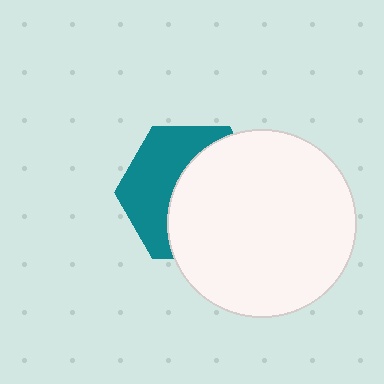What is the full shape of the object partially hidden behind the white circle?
The partially hidden object is a teal hexagon.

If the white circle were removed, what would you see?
You would see the complete teal hexagon.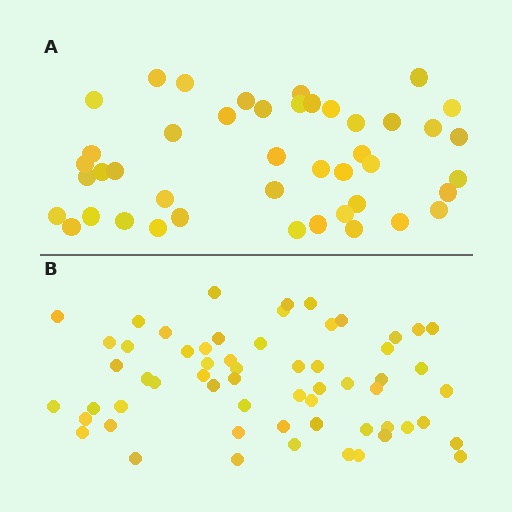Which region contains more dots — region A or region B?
Region B (the bottom region) has more dots.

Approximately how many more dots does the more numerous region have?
Region B has approximately 15 more dots than region A.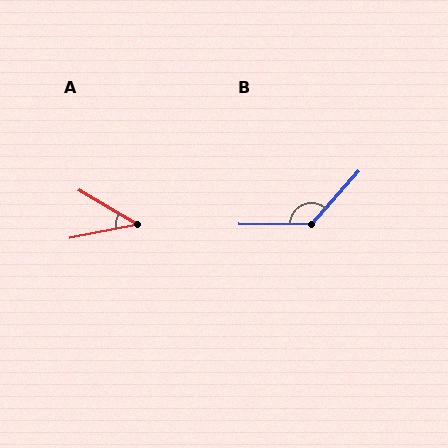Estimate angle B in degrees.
Approximately 131 degrees.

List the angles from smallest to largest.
A (42°), B (131°).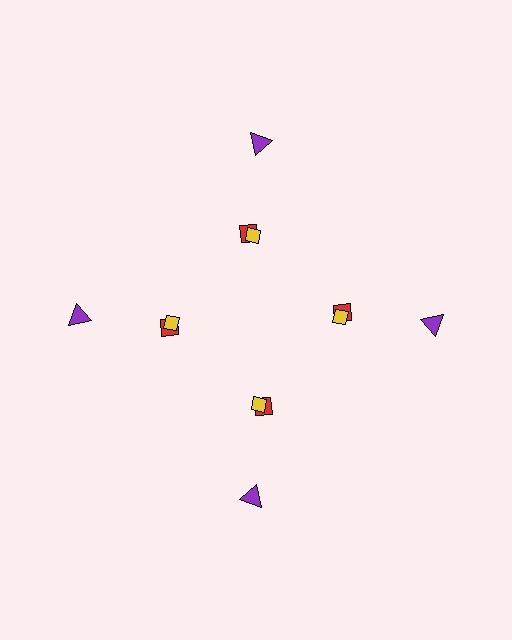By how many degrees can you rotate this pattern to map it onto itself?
The pattern maps onto itself every 90 degrees of rotation.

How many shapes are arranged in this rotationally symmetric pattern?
There are 12 shapes, arranged in 4 groups of 3.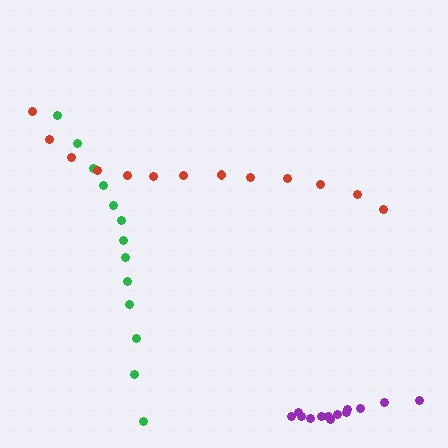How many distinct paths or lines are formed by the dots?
There are 3 distinct paths.